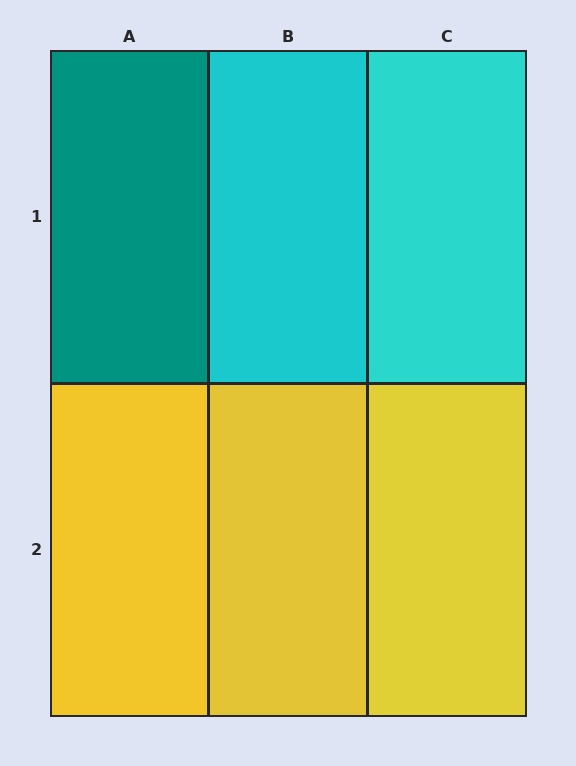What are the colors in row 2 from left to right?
Yellow, yellow, yellow.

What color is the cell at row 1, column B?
Cyan.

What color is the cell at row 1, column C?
Cyan.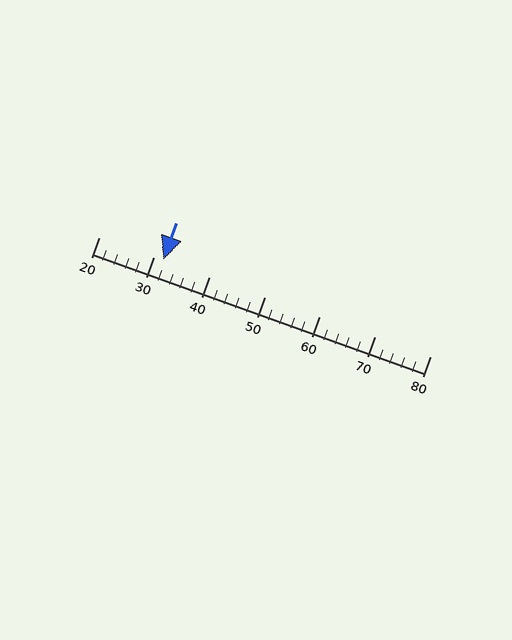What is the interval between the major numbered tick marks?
The major tick marks are spaced 10 units apart.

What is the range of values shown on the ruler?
The ruler shows values from 20 to 80.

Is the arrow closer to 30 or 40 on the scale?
The arrow is closer to 30.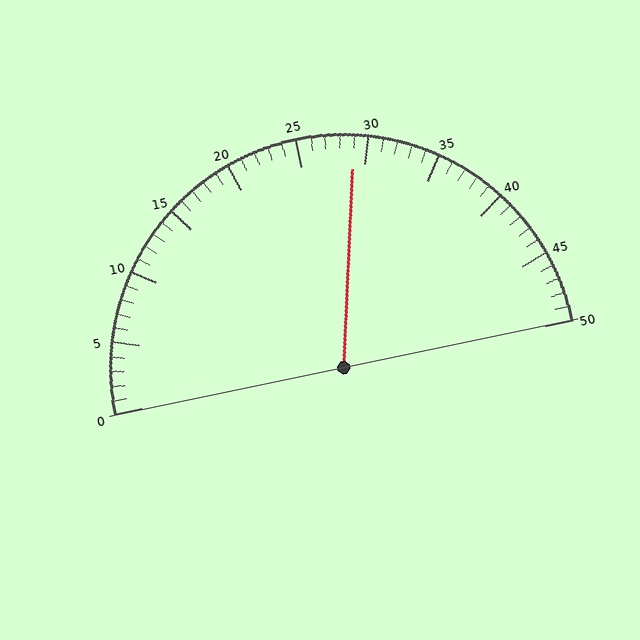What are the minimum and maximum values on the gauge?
The gauge ranges from 0 to 50.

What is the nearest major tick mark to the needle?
The nearest major tick mark is 30.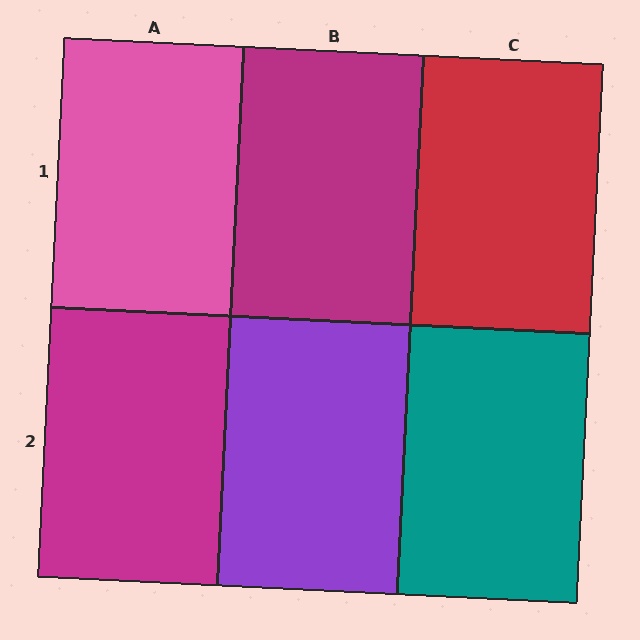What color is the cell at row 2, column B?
Purple.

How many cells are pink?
1 cell is pink.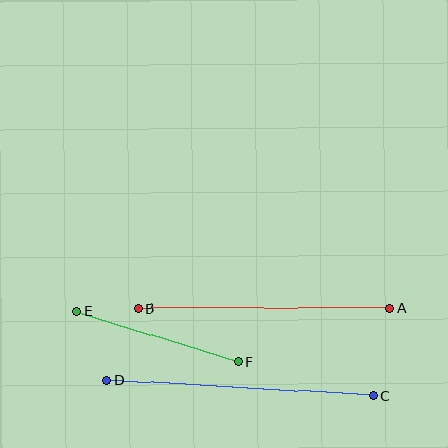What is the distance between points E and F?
The distance is approximately 169 pixels.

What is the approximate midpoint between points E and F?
The midpoint is at approximately (157, 336) pixels.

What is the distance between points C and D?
The distance is approximately 267 pixels.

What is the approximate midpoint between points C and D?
The midpoint is at approximately (240, 388) pixels.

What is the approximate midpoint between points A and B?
The midpoint is at approximately (264, 308) pixels.